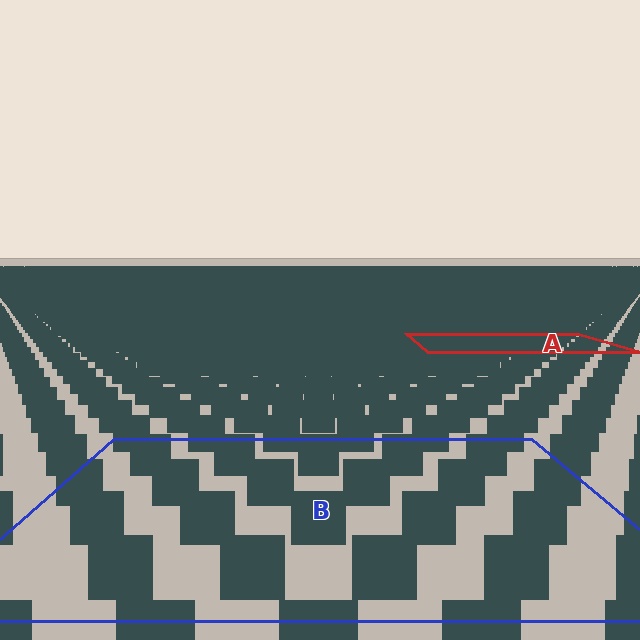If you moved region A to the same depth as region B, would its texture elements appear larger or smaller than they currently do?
They would appear larger. At a closer depth, the same texture elements are projected at a bigger on-screen size.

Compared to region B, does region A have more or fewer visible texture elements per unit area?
Region A has more texture elements per unit area — they are packed more densely because it is farther away.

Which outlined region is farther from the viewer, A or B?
Region A is farther from the viewer — the texture elements inside it appear smaller and more densely packed.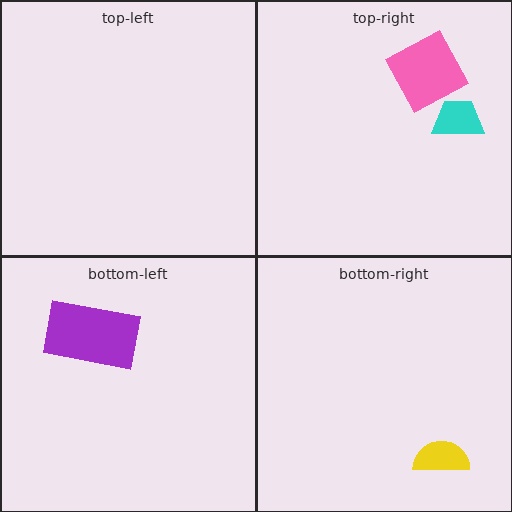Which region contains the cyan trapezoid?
The top-right region.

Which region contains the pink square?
The top-right region.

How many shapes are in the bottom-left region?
1.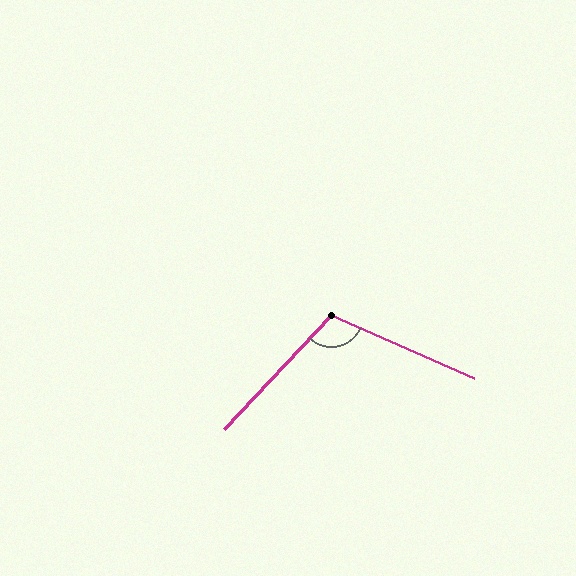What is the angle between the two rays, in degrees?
Approximately 109 degrees.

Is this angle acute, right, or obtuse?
It is obtuse.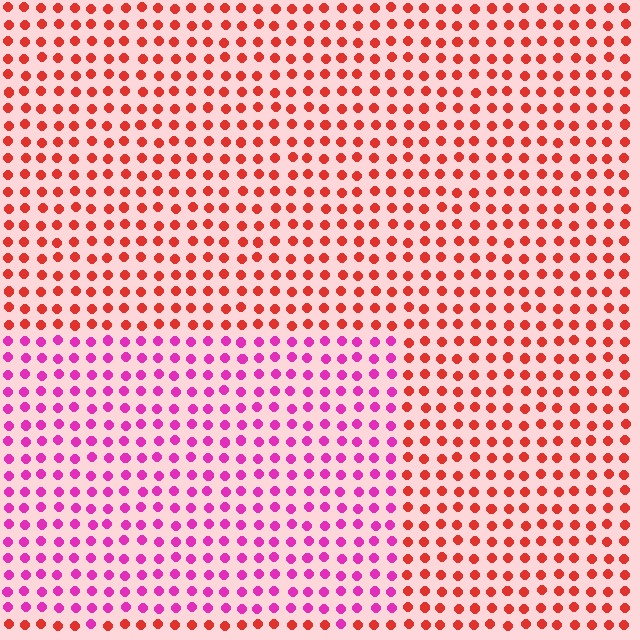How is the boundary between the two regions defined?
The boundary is defined purely by a slight shift in hue (about 49 degrees). Spacing, size, and orientation are identical on both sides.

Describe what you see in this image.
The image is filled with small red elements in a uniform arrangement. A rectangle-shaped region is visible where the elements are tinted to a slightly different hue, forming a subtle color boundary.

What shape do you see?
I see a rectangle.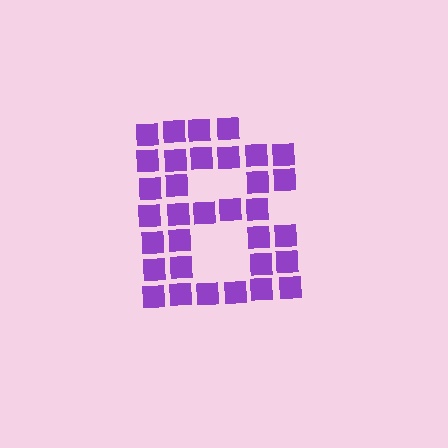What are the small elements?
The small elements are squares.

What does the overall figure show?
The overall figure shows the letter B.